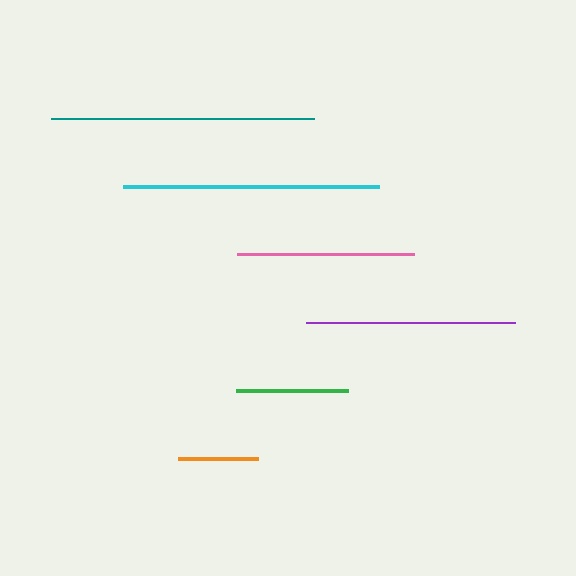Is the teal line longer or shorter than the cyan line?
The teal line is longer than the cyan line.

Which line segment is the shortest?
The orange line is the shortest at approximately 80 pixels.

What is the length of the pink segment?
The pink segment is approximately 176 pixels long.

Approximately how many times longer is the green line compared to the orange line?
The green line is approximately 1.4 times the length of the orange line.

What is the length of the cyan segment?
The cyan segment is approximately 255 pixels long.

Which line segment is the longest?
The teal line is the longest at approximately 263 pixels.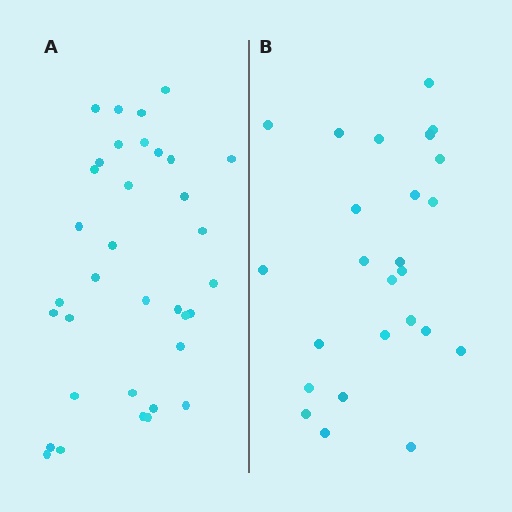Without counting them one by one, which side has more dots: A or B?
Region A (the left region) has more dots.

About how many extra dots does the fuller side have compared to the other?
Region A has roughly 10 or so more dots than region B.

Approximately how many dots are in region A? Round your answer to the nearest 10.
About 40 dots. (The exact count is 35, which rounds to 40.)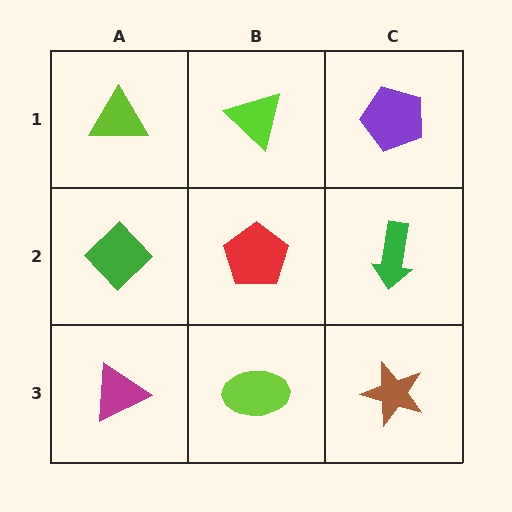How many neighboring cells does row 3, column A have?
2.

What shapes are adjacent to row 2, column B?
A lime triangle (row 1, column B), a lime ellipse (row 3, column B), a green diamond (row 2, column A), a green arrow (row 2, column C).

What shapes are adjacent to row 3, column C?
A green arrow (row 2, column C), a lime ellipse (row 3, column B).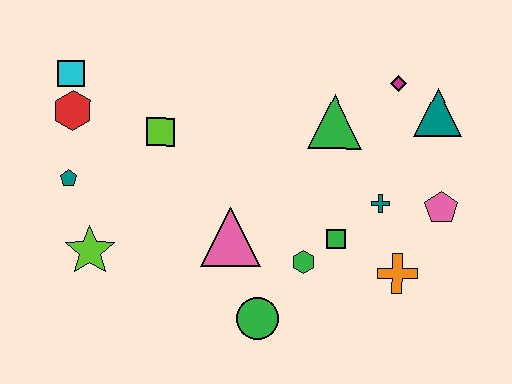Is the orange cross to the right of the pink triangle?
Yes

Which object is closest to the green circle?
The green hexagon is closest to the green circle.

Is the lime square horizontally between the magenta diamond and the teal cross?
No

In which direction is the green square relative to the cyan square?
The green square is to the right of the cyan square.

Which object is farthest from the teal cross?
The cyan square is farthest from the teal cross.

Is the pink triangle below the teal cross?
Yes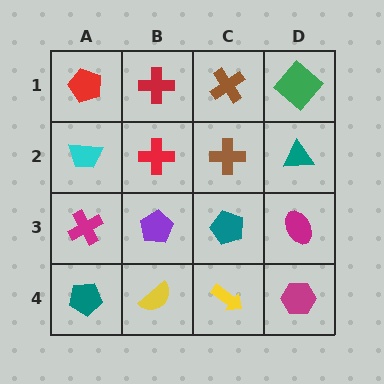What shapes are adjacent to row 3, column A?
A cyan trapezoid (row 2, column A), a teal pentagon (row 4, column A), a purple pentagon (row 3, column B).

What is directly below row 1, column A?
A cyan trapezoid.